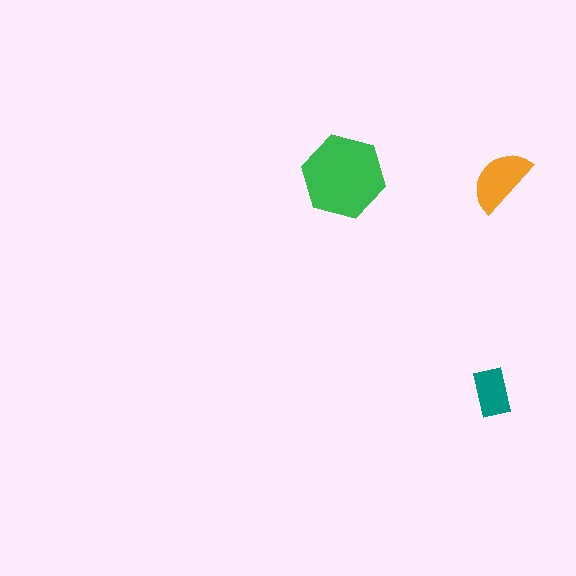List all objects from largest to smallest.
The green hexagon, the orange semicircle, the teal rectangle.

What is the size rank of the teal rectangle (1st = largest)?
3rd.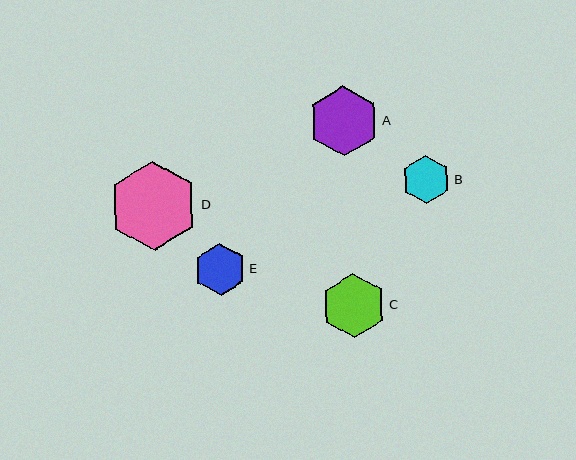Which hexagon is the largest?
Hexagon D is the largest with a size of approximately 89 pixels.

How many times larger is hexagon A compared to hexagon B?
Hexagon A is approximately 1.4 times the size of hexagon B.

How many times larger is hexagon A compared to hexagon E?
Hexagon A is approximately 1.3 times the size of hexagon E.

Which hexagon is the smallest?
Hexagon B is the smallest with a size of approximately 48 pixels.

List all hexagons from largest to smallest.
From largest to smallest: D, A, C, E, B.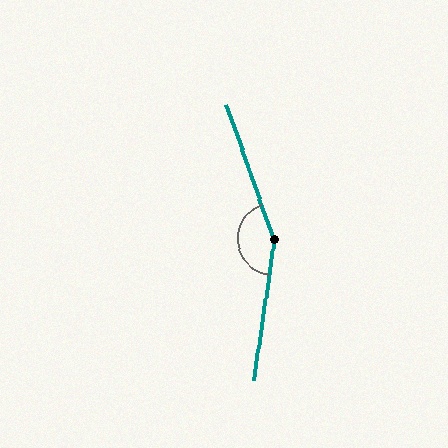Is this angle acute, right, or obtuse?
It is obtuse.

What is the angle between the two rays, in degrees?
Approximately 152 degrees.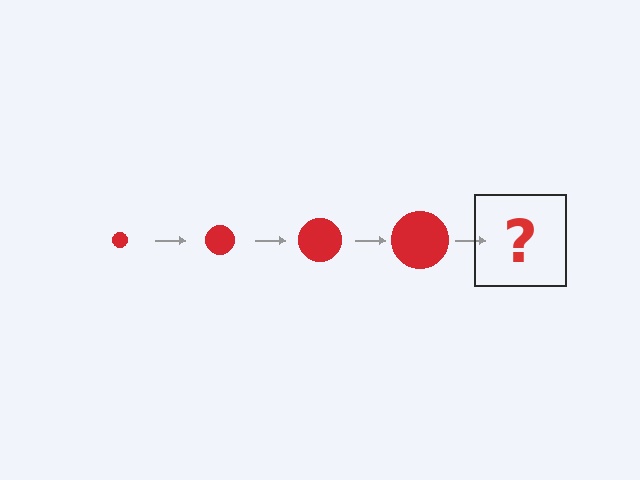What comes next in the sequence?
The next element should be a red circle, larger than the previous one.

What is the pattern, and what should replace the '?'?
The pattern is that the circle gets progressively larger each step. The '?' should be a red circle, larger than the previous one.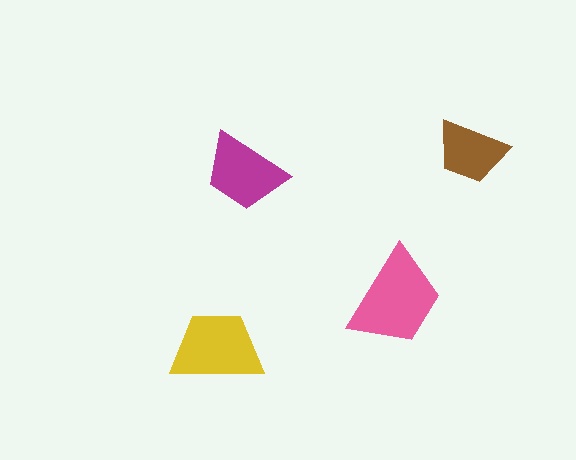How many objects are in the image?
There are 4 objects in the image.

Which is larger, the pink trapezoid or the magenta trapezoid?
The pink one.